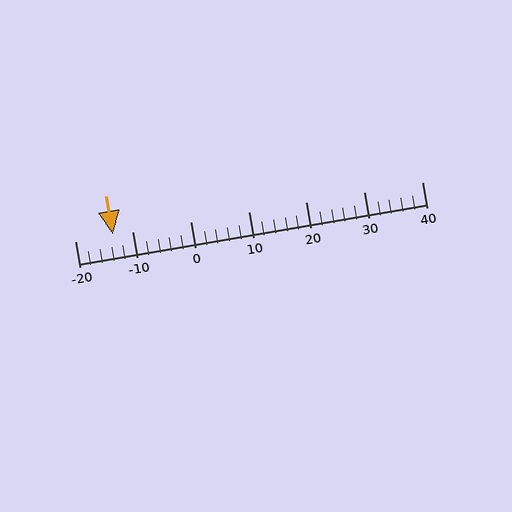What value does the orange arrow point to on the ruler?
The orange arrow points to approximately -13.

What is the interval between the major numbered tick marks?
The major tick marks are spaced 10 units apart.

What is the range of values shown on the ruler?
The ruler shows values from -20 to 40.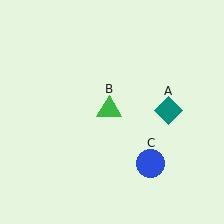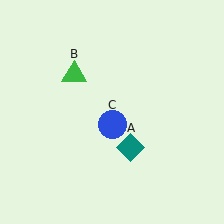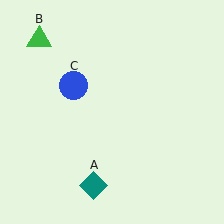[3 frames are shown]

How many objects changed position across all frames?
3 objects changed position: teal diamond (object A), green triangle (object B), blue circle (object C).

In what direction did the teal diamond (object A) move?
The teal diamond (object A) moved down and to the left.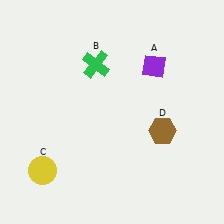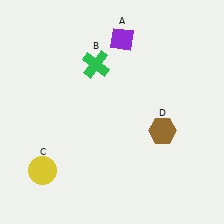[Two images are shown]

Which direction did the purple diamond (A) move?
The purple diamond (A) moved left.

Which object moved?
The purple diamond (A) moved left.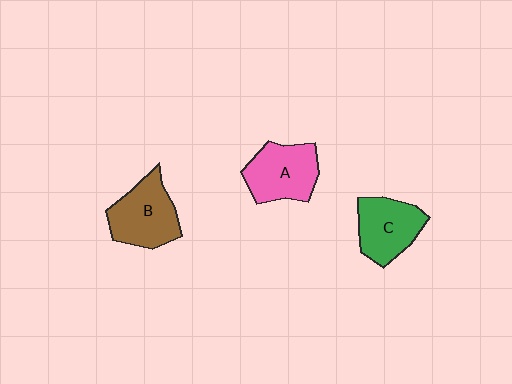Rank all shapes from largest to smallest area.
From largest to smallest: B (brown), A (pink), C (green).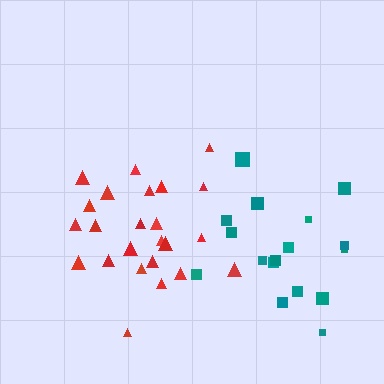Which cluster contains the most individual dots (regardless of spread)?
Red (24).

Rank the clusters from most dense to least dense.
red, teal.